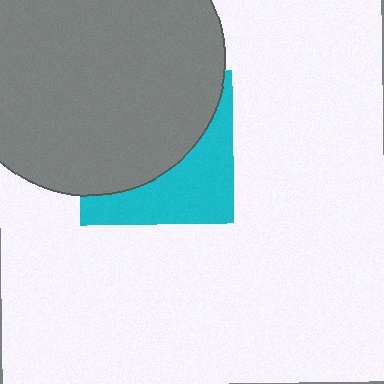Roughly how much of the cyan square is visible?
A small part of it is visible (roughly 39%).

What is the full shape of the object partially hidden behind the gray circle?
The partially hidden object is a cyan square.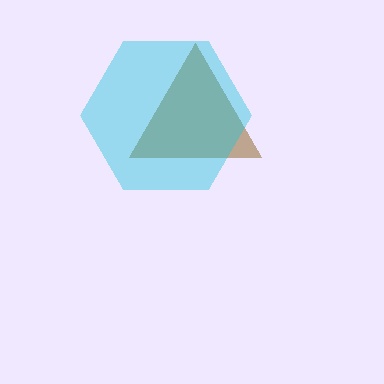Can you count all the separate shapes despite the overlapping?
Yes, there are 2 separate shapes.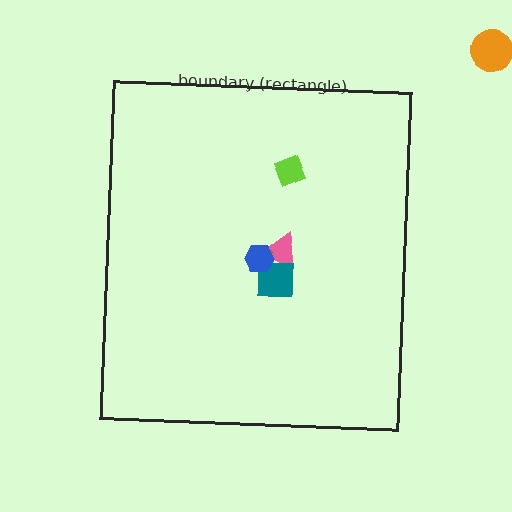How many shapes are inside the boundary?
5 inside, 1 outside.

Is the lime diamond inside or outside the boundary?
Inside.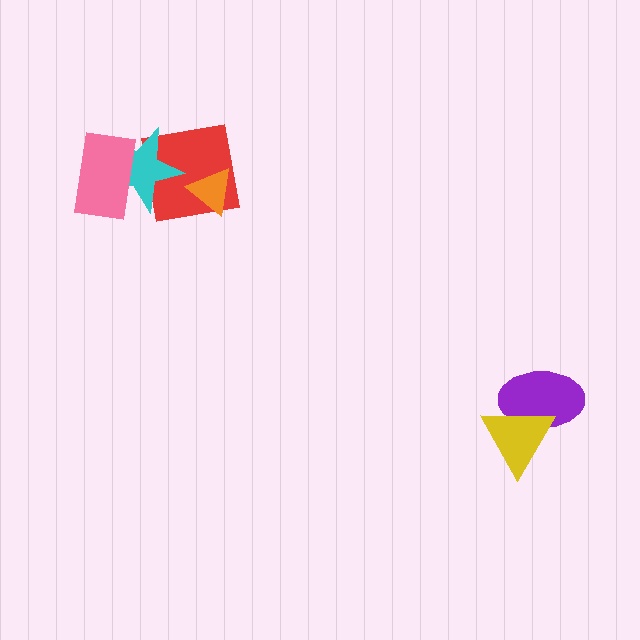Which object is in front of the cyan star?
The pink rectangle is in front of the cyan star.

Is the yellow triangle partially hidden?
No, no other shape covers it.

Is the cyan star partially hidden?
Yes, it is partially covered by another shape.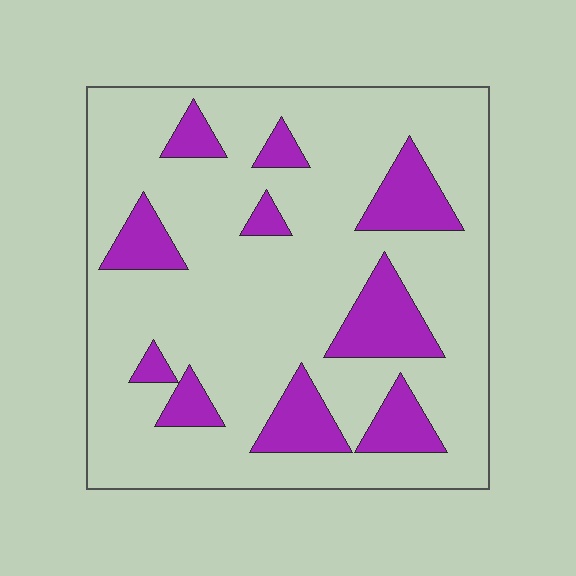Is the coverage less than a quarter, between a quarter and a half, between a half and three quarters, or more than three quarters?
Less than a quarter.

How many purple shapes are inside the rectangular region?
10.